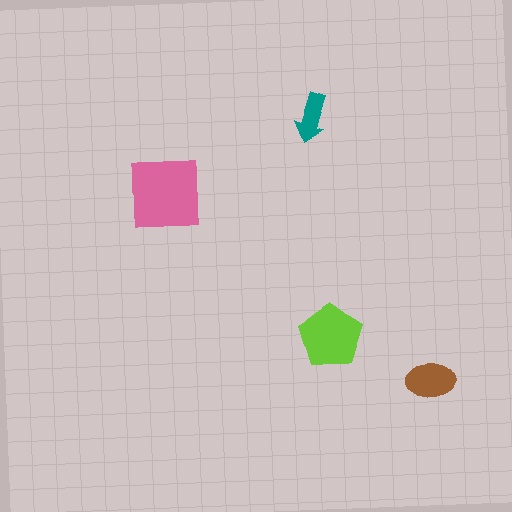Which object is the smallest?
The teal arrow.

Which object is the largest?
The pink square.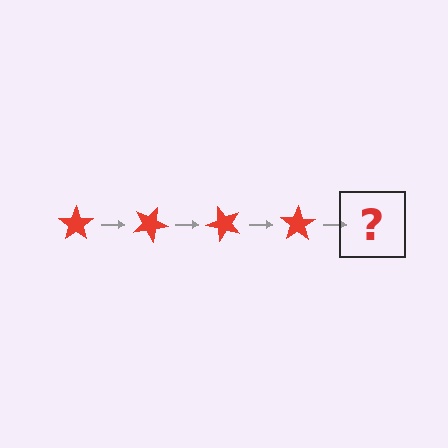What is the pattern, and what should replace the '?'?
The pattern is that the star rotates 25 degrees each step. The '?' should be a red star rotated 100 degrees.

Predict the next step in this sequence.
The next step is a red star rotated 100 degrees.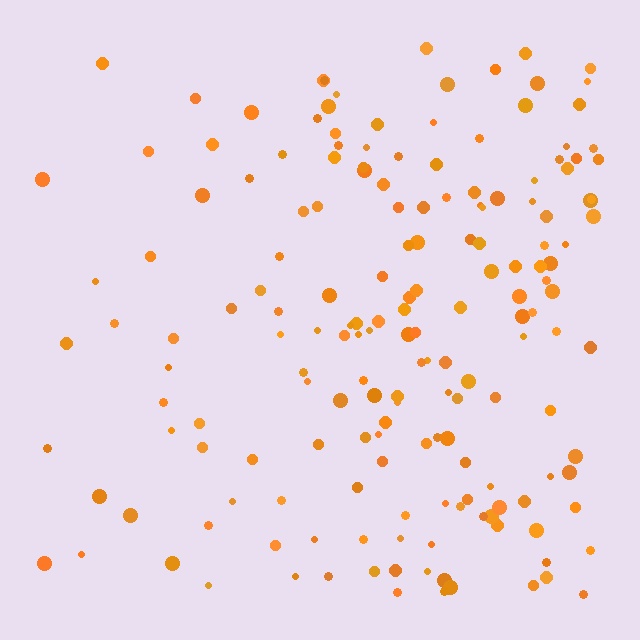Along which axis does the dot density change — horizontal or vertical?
Horizontal.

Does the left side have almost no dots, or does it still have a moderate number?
Still a moderate number, just noticeably fewer than the right.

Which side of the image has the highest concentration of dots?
The right.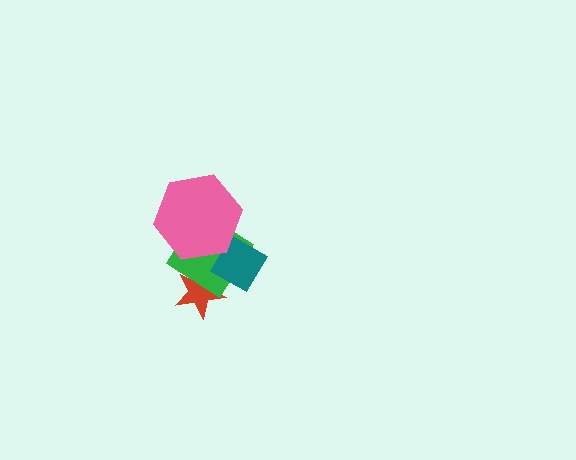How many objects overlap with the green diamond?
3 objects overlap with the green diamond.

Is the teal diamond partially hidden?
Yes, it is partially covered by another shape.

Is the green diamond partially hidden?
Yes, it is partially covered by another shape.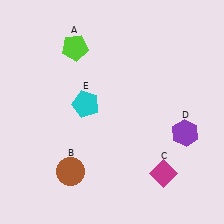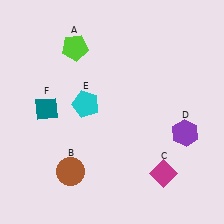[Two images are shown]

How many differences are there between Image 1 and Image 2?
There is 1 difference between the two images.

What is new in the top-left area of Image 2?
A teal diamond (F) was added in the top-left area of Image 2.